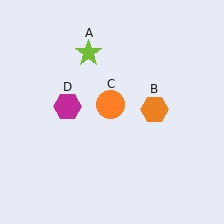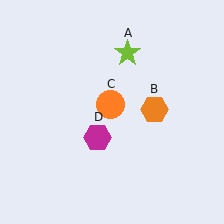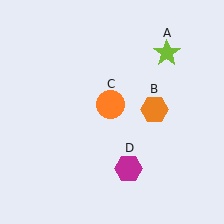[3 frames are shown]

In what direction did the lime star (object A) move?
The lime star (object A) moved right.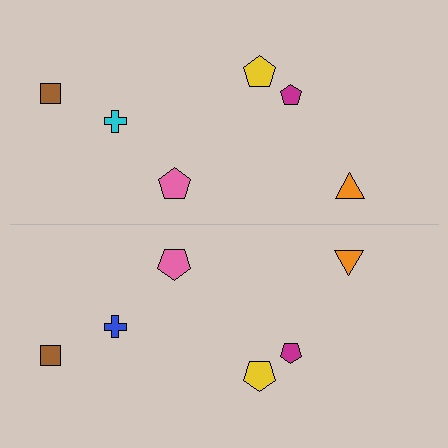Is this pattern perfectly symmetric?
No, the pattern is not perfectly symmetric. The blue cross on the bottom side breaks the symmetry — its mirror counterpart is cyan.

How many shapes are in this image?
There are 12 shapes in this image.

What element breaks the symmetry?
The blue cross on the bottom side breaks the symmetry — its mirror counterpart is cyan.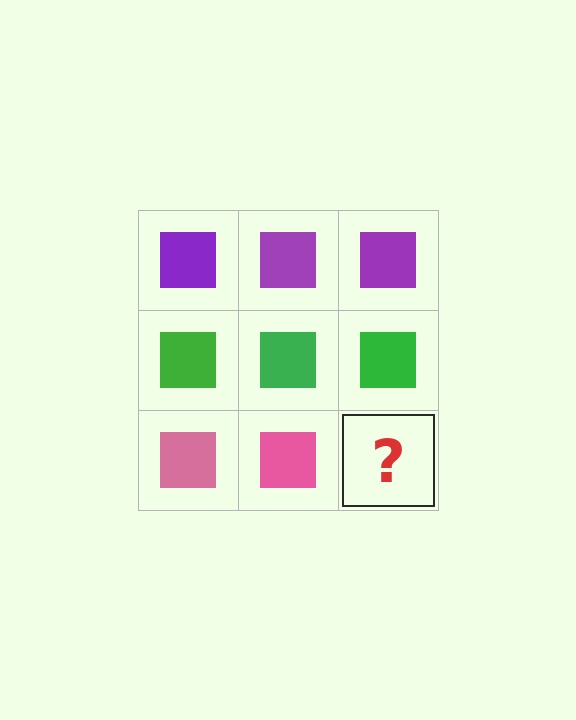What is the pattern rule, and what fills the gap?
The rule is that each row has a consistent color. The gap should be filled with a pink square.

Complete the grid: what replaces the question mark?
The question mark should be replaced with a pink square.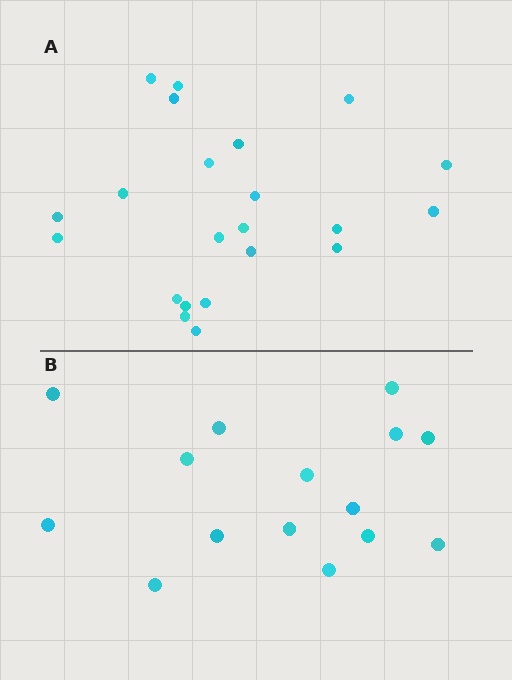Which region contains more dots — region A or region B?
Region A (the top region) has more dots.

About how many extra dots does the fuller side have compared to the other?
Region A has roughly 8 or so more dots than region B.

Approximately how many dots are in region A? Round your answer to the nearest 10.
About 20 dots. (The exact count is 22, which rounds to 20.)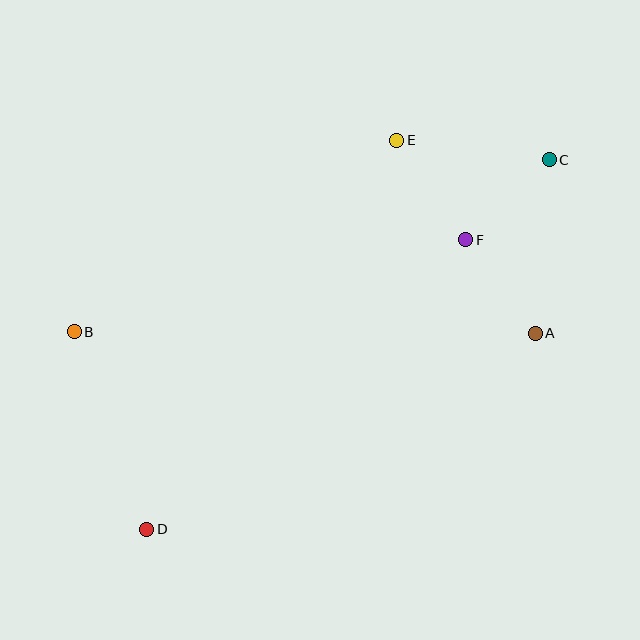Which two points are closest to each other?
Points C and F are closest to each other.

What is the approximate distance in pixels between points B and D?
The distance between B and D is approximately 210 pixels.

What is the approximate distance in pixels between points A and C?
The distance between A and C is approximately 174 pixels.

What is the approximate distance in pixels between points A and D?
The distance between A and D is approximately 435 pixels.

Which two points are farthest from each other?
Points C and D are farthest from each other.